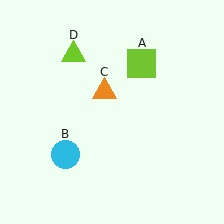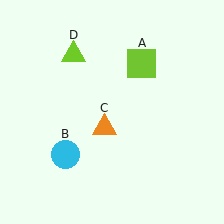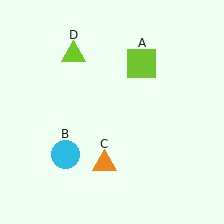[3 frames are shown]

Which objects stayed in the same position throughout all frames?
Lime square (object A) and cyan circle (object B) and lime triangle (object D) remained stationary.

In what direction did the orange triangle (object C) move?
The orange triangle (object C) moved down.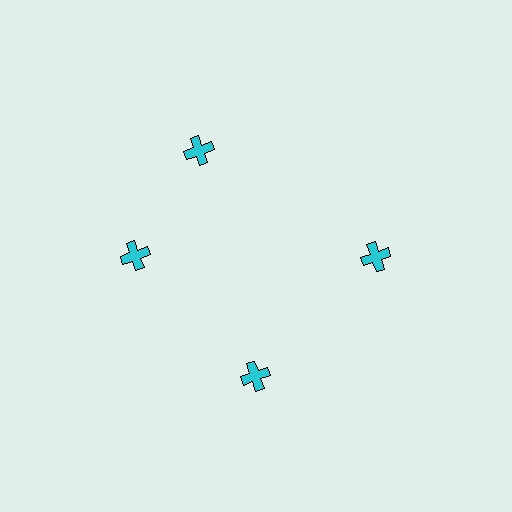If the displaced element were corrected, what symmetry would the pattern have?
It would have 4-fold rotational symmetry — the pattern would map onto itself every 90 degrees.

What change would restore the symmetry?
The symmetry would be restored by rotating it back into even spacing with its neighbors so that all 4 crosses sit at equal angles and equal distance from the center.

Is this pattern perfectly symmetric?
No. The 4 cyan crosses are arranged in a ring, but one element near the 12 o'clock position is rotated out of alignment along the ring, breaking the 4-fold rotational symmetry.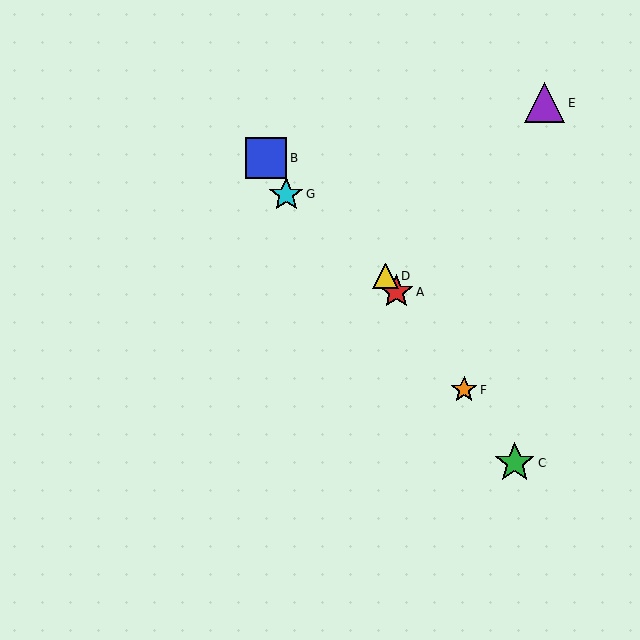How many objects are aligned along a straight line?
4 objects (A, C, D, F) are aligned along a straight line.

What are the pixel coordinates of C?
Object C is at (515, 463).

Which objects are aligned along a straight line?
Objects A, C, D, F are aligned along a straight line.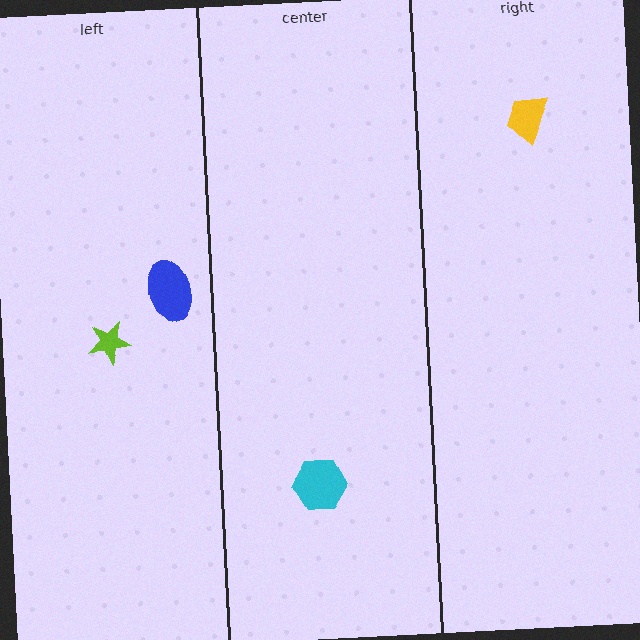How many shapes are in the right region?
1.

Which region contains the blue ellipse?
The left region.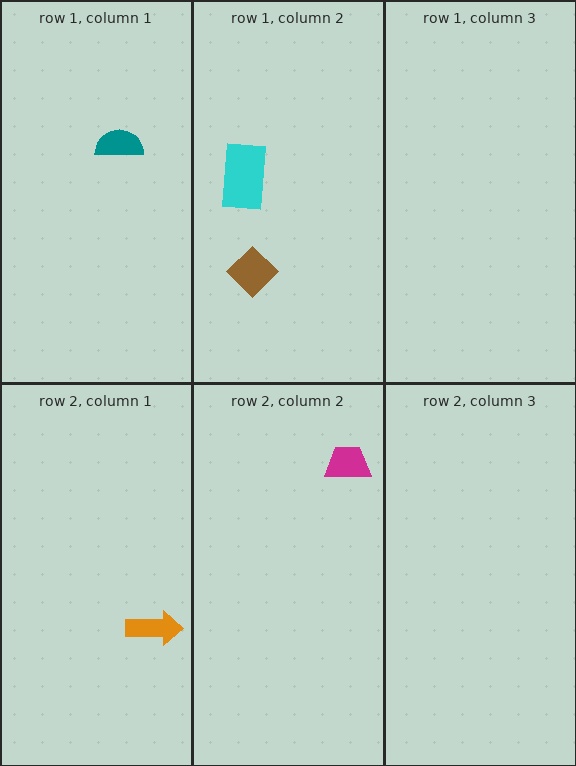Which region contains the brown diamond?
The row 1, column 2 region.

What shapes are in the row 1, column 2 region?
The brown diamond, the cyan rectangle.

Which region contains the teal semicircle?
The row 1, column 1 region.